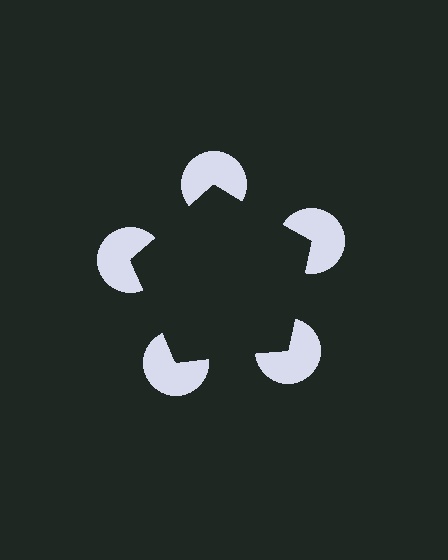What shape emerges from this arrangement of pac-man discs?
An illusory pentagon — its edges are inferred from the aligned wedge cuts in the pac-man discs, not physically drawn.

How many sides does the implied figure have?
5 sides.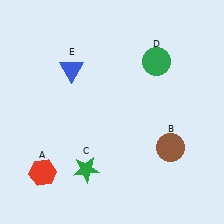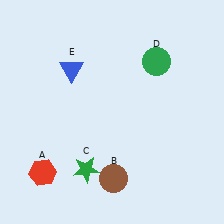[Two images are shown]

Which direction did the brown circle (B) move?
The brown circle (B) moved left.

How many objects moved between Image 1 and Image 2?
1 object moved between the two images.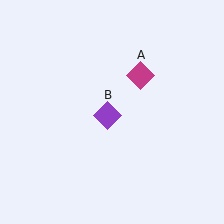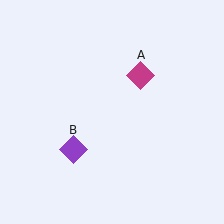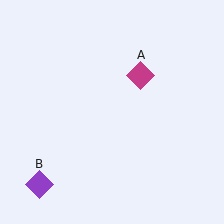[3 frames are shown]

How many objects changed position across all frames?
1 object changed position: purple diamond (object B).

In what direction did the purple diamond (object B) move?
The purple diamond (object B) moved down and to the left.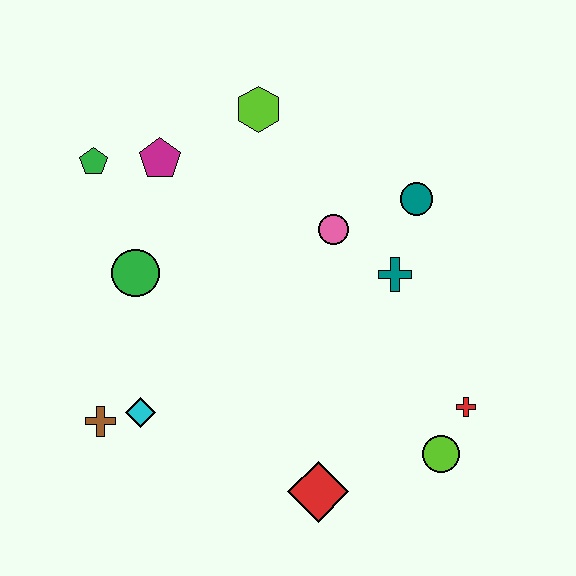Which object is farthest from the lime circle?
The green pentagon is farthest from the lime circle.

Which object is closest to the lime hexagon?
The magenta pentagon is closest to the lime hexagon.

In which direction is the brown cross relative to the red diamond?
The brown cross is to the left of the red diamond.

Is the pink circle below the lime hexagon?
Yes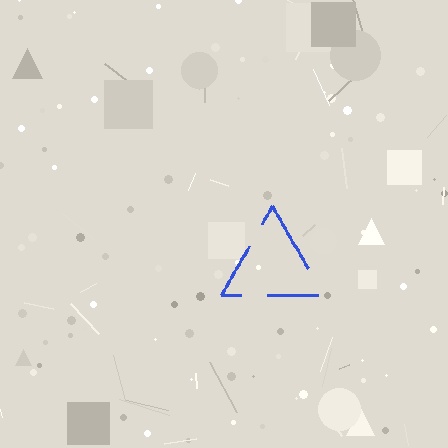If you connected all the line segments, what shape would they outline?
They would outline a triangle.